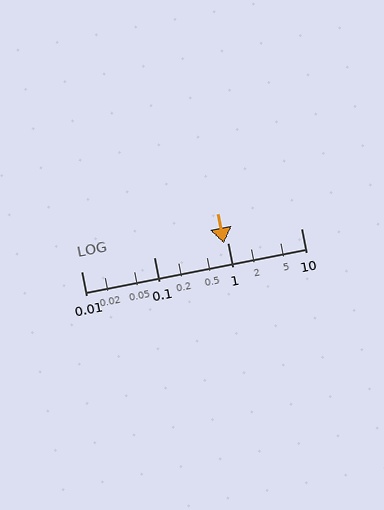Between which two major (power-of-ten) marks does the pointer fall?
The pointer is between 0.1 and 1.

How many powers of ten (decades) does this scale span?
The scale spans 3 decades, from 0.01 to 10.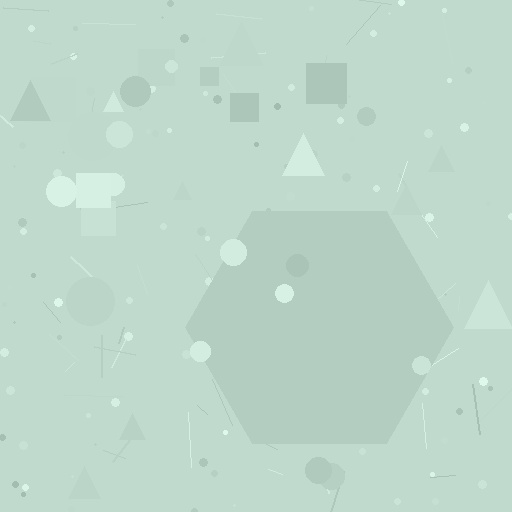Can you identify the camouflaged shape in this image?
The camouflaged shape is a hexagon.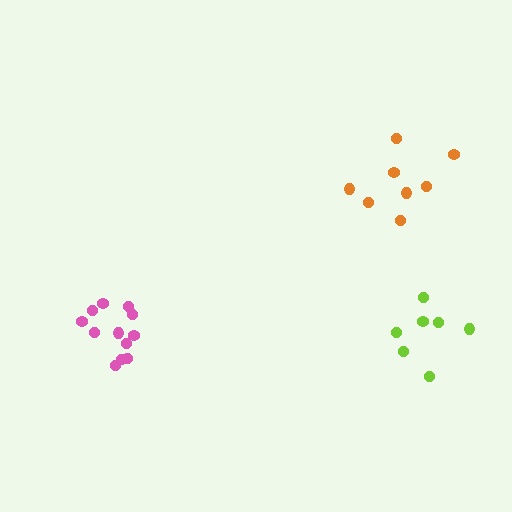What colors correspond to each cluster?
The clusters are colored: pink, orange, lime.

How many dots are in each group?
Group 1: 12 dots, Group 2: 8 dots, Group 3: 7 dots (27 total).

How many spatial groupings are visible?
There are 3 spatial groupings.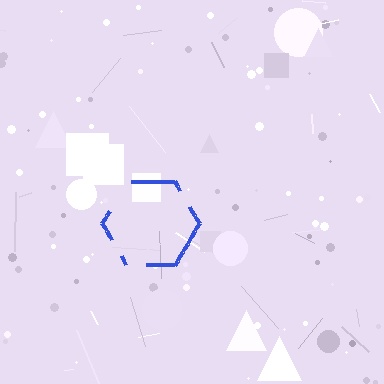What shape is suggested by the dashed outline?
The dashed outline suggests a hexagon.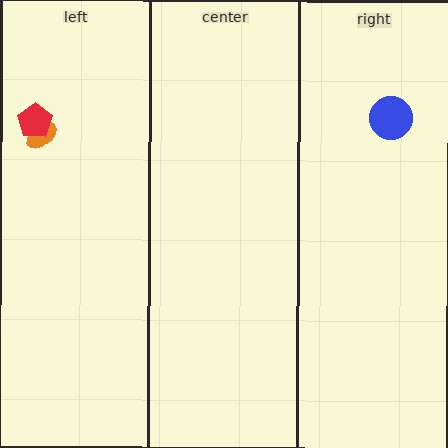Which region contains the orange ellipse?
The left region.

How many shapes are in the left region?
2.